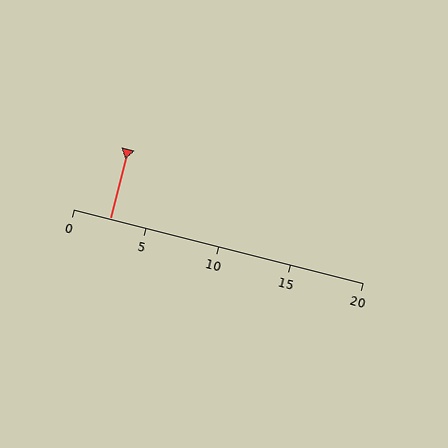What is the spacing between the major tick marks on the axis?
The major ticks are spaced 5 apart.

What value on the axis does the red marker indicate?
The marker indicates approximately 2.5.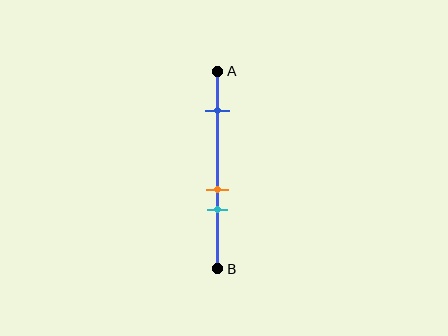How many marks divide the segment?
There are 3 marks dividing the segment.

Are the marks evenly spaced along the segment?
No, the marks are not evenly spaced.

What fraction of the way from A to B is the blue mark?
The blue mark is approximately 20% (0.2) of the way from A to B.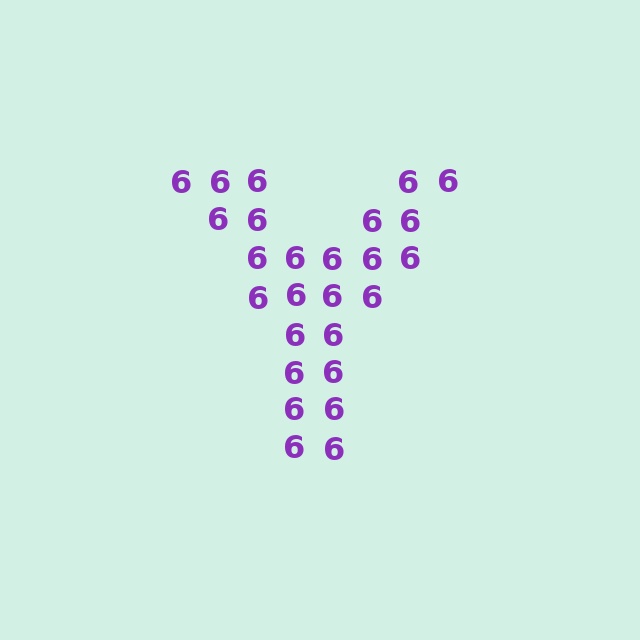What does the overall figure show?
The overall figure shows the letter Y.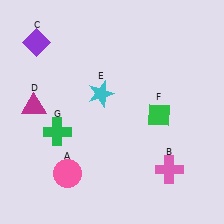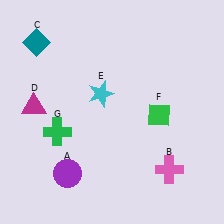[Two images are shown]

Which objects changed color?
A changed from pink to purple. C changed from purple to teal.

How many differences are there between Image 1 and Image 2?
There are 2 differences between the two images.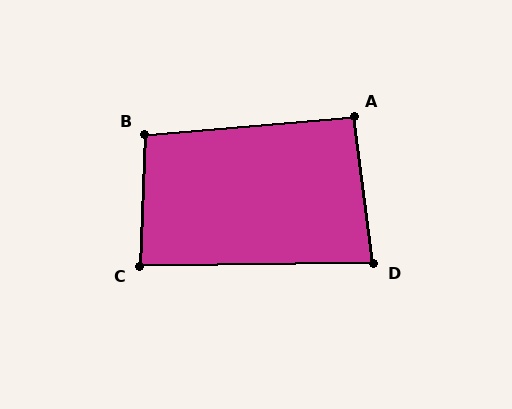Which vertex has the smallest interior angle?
D, at approximately 83 degrees.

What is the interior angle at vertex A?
Approximately 93 degrees (approximately right).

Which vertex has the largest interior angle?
B, at approximately 97 degrees.